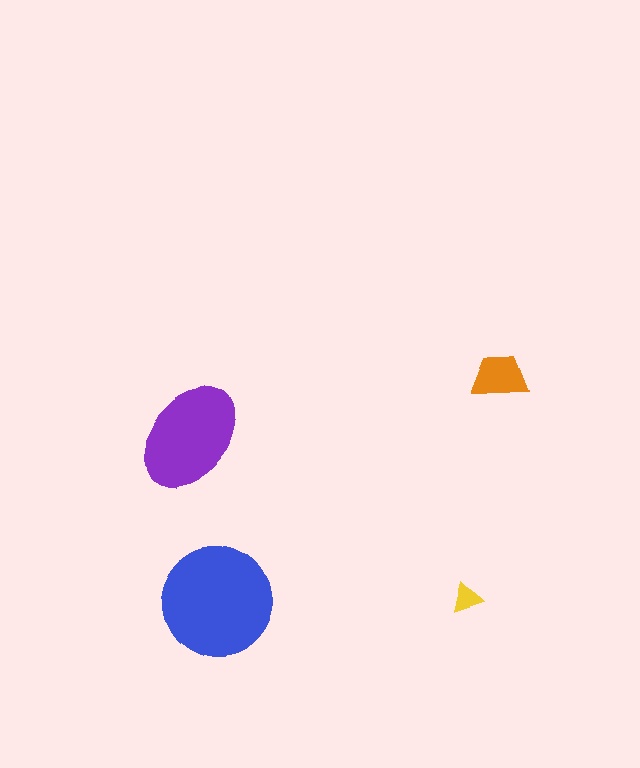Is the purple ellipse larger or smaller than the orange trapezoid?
Larger.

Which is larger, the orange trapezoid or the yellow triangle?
The orange trapezoid.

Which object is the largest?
The blue circle.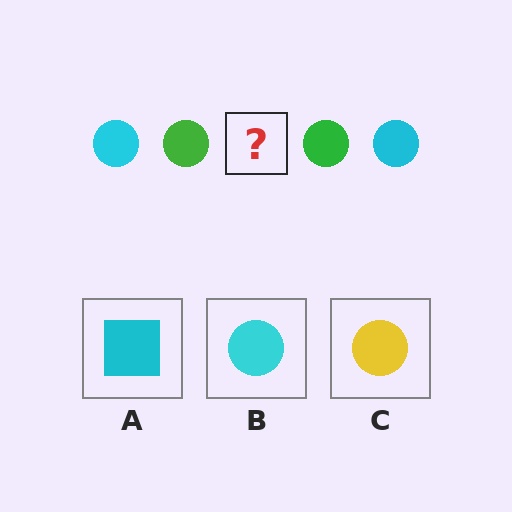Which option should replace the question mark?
Option B.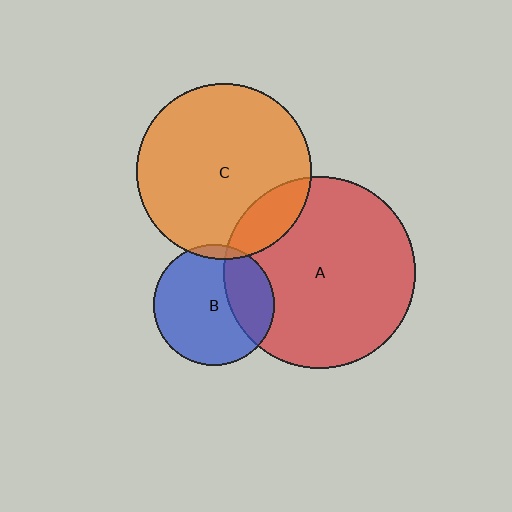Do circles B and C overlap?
Yes.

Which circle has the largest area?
Circle A (red).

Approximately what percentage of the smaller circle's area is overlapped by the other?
Approximately 5%.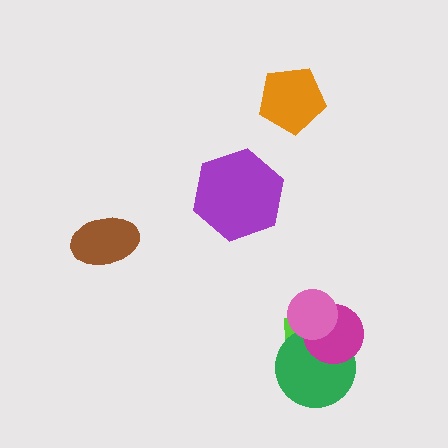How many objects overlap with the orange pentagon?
0 objects overlap with the orange pentagon.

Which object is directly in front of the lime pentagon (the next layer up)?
The green circle is directly in front of the lime pentagon.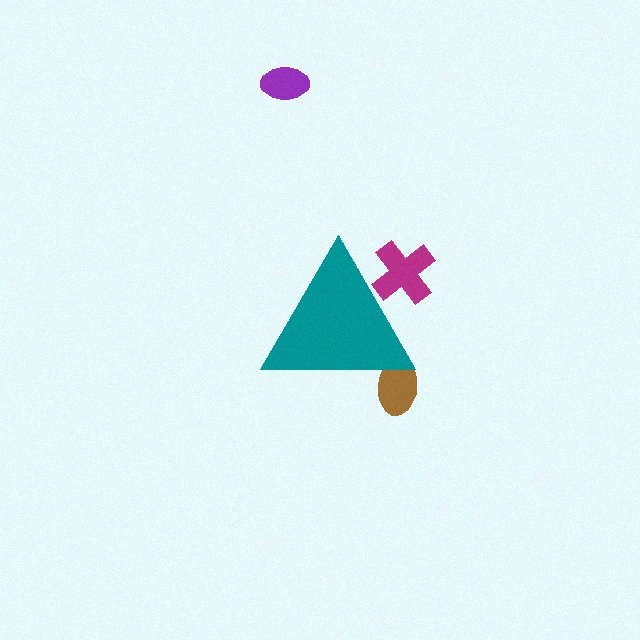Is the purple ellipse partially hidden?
No, the purple ellipse is fully visible.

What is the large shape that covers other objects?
A teal triangle.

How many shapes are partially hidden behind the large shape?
2 shapes are partially hidden.